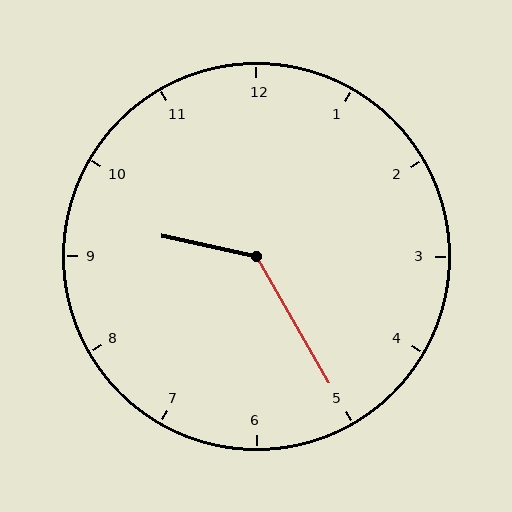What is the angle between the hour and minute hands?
Approximately 132 degrees.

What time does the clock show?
9:25.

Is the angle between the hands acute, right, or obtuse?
It is obtuse.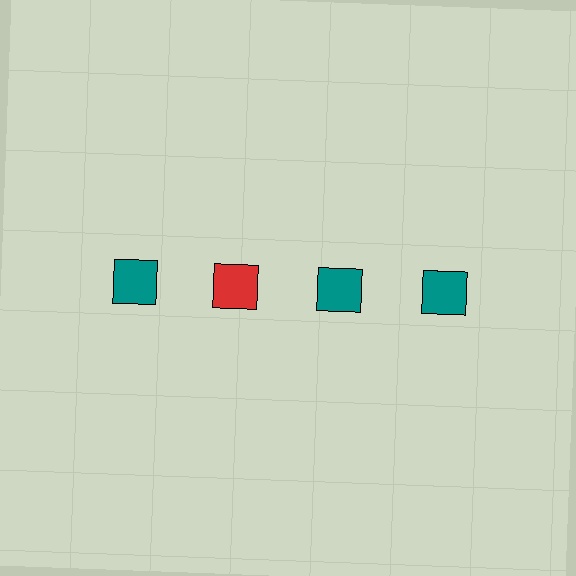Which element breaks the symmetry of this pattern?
The red square in the top row, second from left column breaks the symmetry. All other shapes are teal squares.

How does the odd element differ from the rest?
It has a different color: red instead of teal.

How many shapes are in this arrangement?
There are 4 shapes arranged in a grid pattern.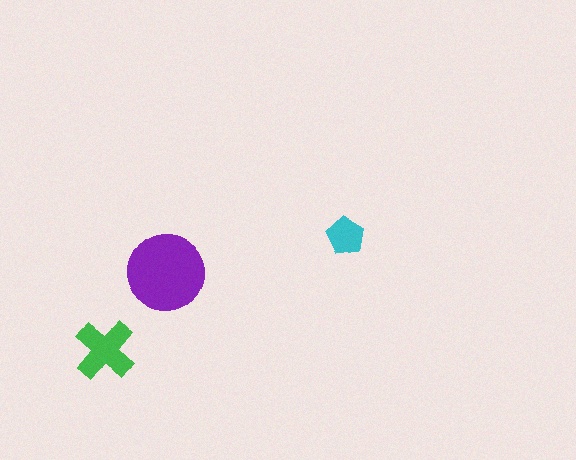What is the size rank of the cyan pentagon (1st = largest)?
3rd.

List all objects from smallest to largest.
The cyan pentagon, the green cross, the purple circle.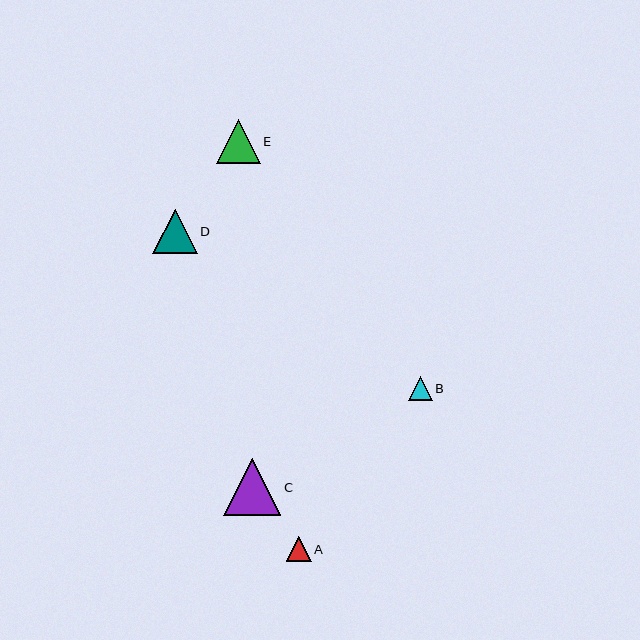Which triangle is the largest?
Triangle C is the largest with a size of approximately 57 pixels.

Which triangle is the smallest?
Triangle B is the smallest with a size of approximately 24 pixels.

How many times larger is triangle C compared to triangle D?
Triangle C is approximately 1.3 times the size of triangle D.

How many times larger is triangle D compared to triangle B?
Triangle D is approximately 1.9 times the size of triangle B.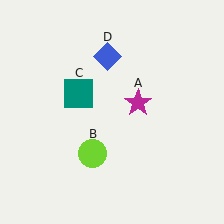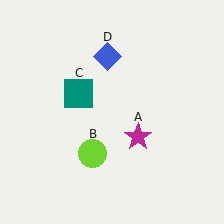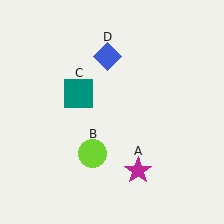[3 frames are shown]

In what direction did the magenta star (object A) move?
The magenta star (object A) moved down.